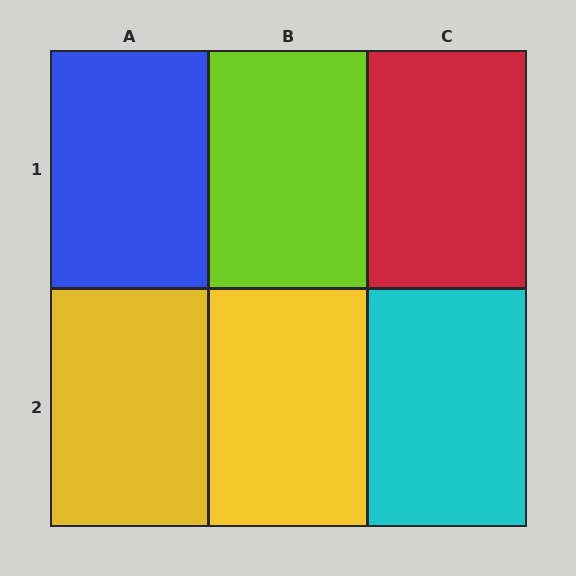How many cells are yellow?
2 cells are yellow.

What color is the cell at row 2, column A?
Yellow.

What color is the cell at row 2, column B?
Yellow.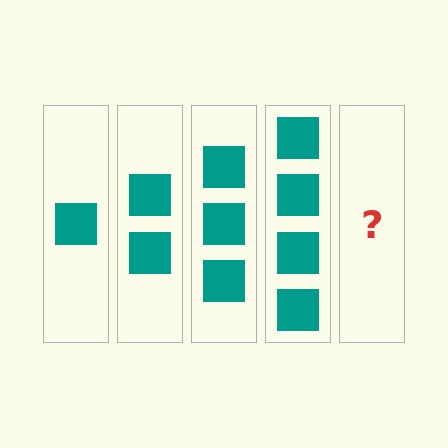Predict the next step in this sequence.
The next step is 5 squares.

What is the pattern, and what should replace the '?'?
The pattern is that each step adds one more square. The '?' should be 5 squares.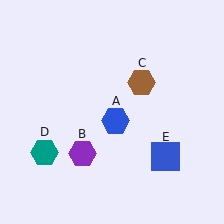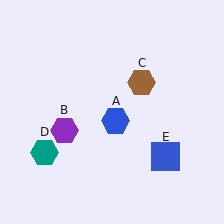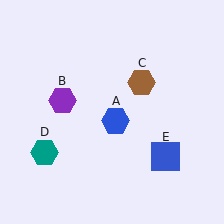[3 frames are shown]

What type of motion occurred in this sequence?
The purple hexagon (object B) rotated clockwise around the center of the scene.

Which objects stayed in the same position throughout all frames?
Blue hexagon (object A) and brown hexagon (object C) and teal hexagon (object D) and blue square (object E) remained stationary.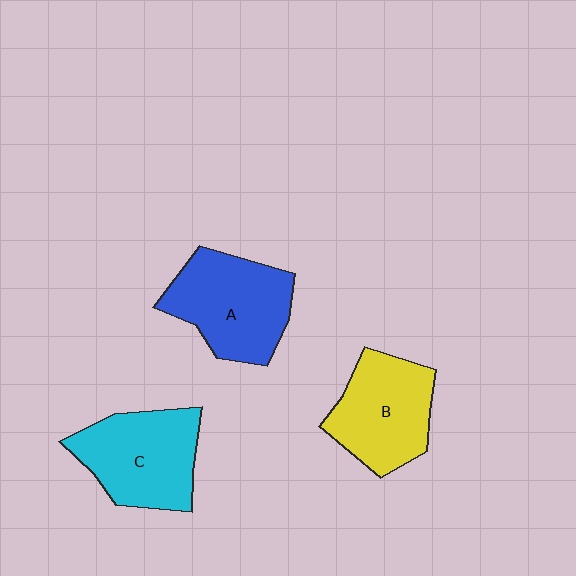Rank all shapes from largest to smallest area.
From largest to smallest: A (blue), C (cyan), B (yellow).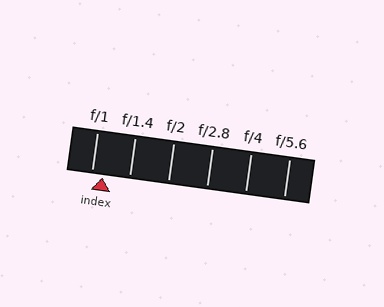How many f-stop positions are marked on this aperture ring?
There are 6 f-stop positions marked.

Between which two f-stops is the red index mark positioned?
The index mark is between f/1 and f/1.4.